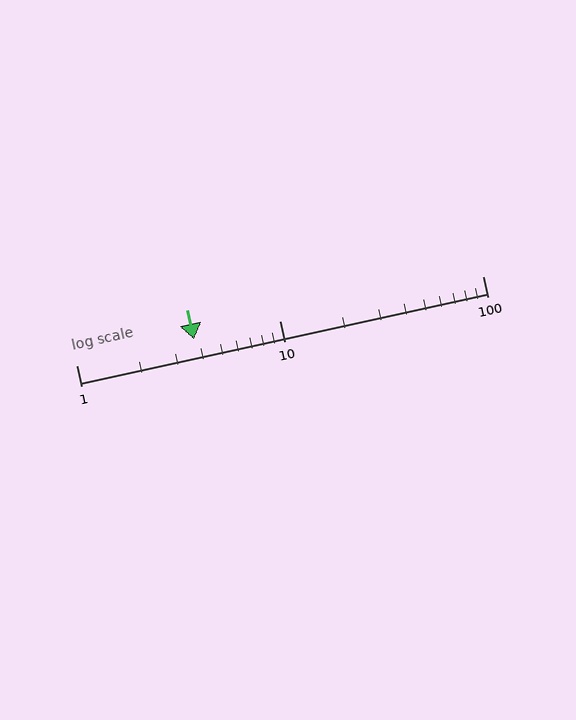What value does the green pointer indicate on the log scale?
The pointer indicates approximately 3.8.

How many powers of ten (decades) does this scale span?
The scale spans 2 decades, from 1 to 100.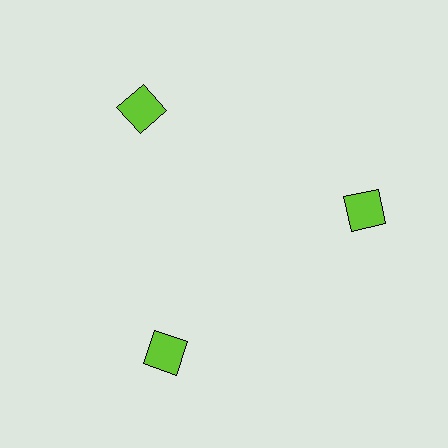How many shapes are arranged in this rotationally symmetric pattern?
There are 3 shapes, arranged in 3 groups of 1.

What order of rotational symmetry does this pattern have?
This pattern has 3-fold rotational symmetry.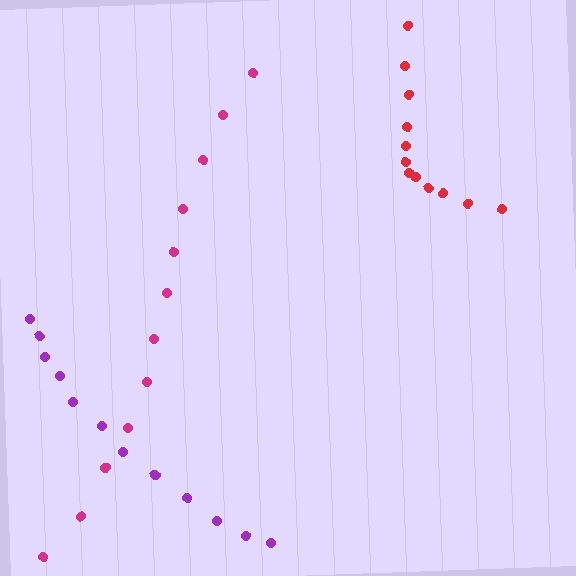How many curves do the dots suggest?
There are 3 distinct paths.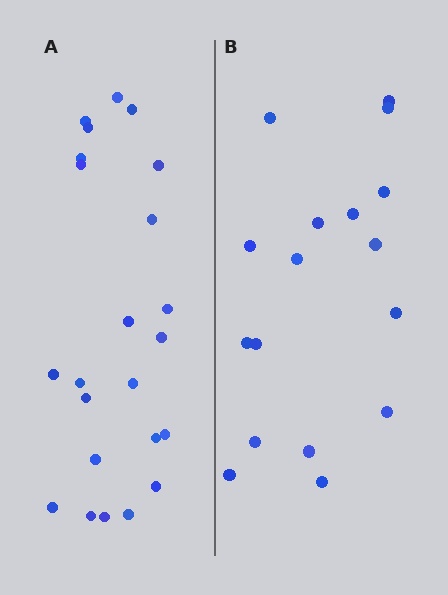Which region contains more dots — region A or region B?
Region A (the left region) has more dots.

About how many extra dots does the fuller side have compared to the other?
Region A has about 6 more dots than region B.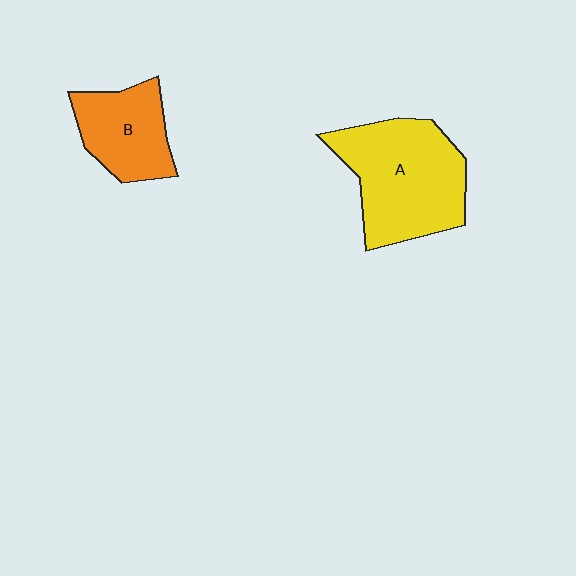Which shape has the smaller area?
Shape B (orange).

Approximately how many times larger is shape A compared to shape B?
Approximately 1.7 times.